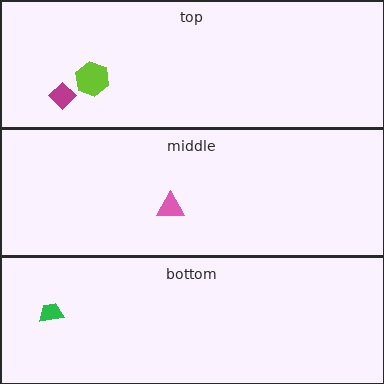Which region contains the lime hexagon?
The top region.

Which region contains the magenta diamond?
The top region.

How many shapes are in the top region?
2.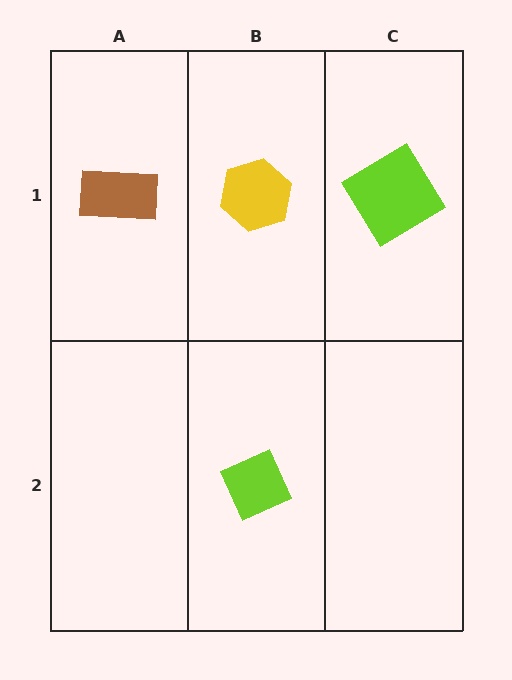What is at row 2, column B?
A lime diamond.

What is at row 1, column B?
A yellow hexagon.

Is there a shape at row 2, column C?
No, that cell is empty.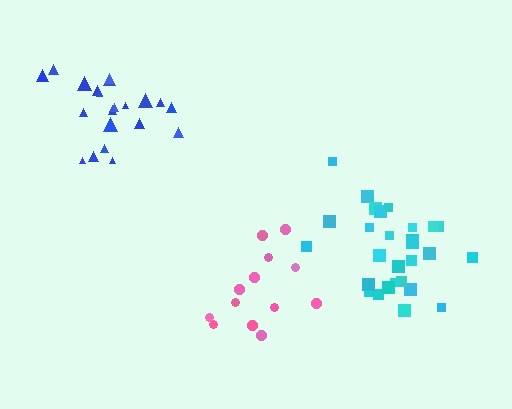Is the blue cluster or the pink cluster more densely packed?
Blue.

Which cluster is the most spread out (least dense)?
Pink.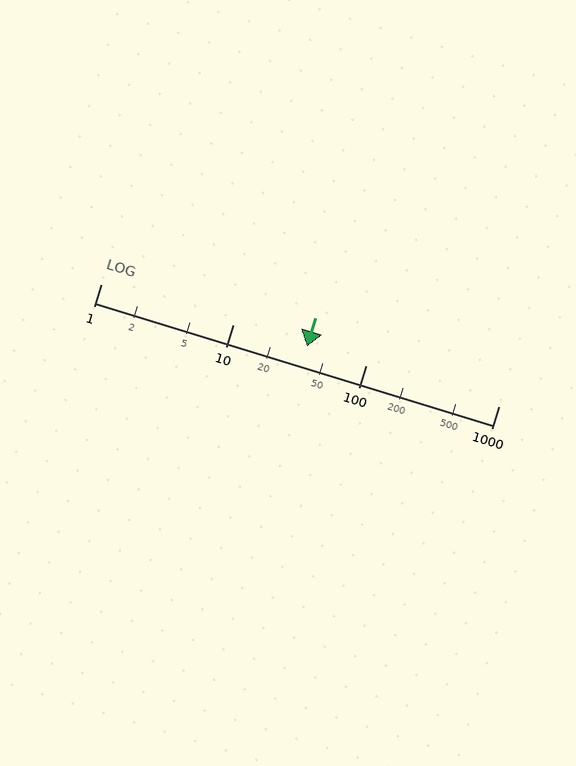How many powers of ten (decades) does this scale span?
The scale spans 3 decades, from 1 to 1000.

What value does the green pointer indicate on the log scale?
The pointer indicates approximately 36.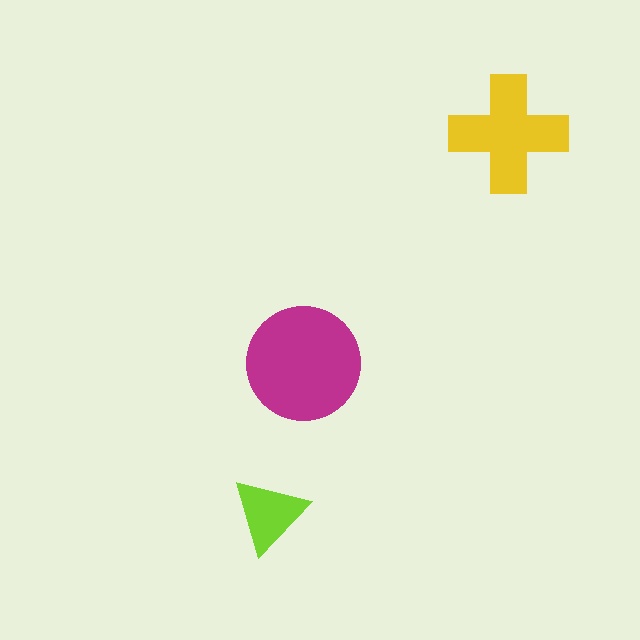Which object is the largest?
The magenta circle.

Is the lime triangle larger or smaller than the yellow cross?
Smaller.